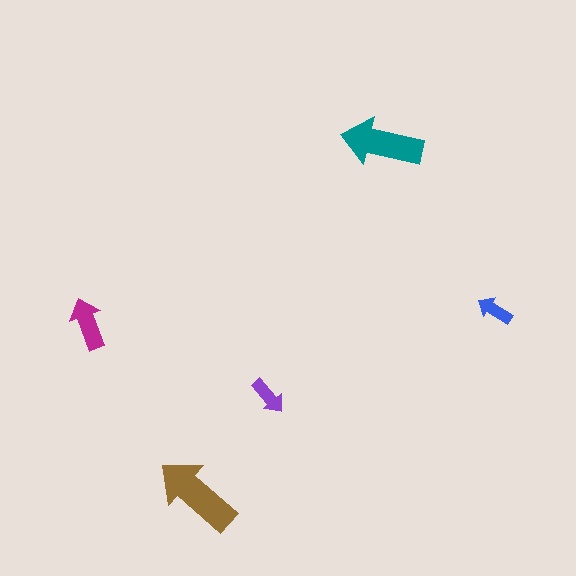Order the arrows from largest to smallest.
the brown one, the teal one, the magenta one, the purple one, the blue one.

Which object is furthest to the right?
The blue arrow is rightmost.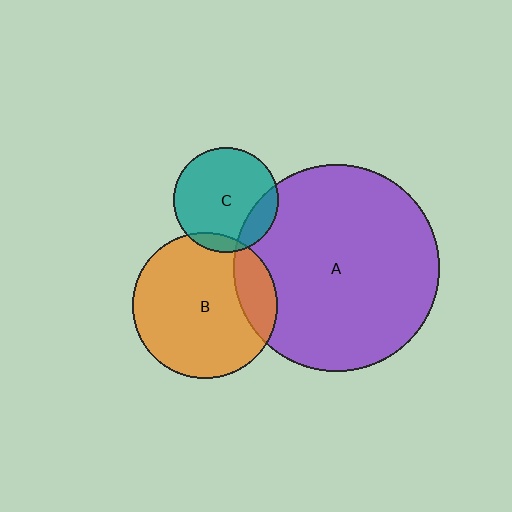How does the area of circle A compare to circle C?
Approximately 3.9 times.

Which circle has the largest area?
Circle A (purple).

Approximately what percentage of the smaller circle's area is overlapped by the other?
Approximately 20%.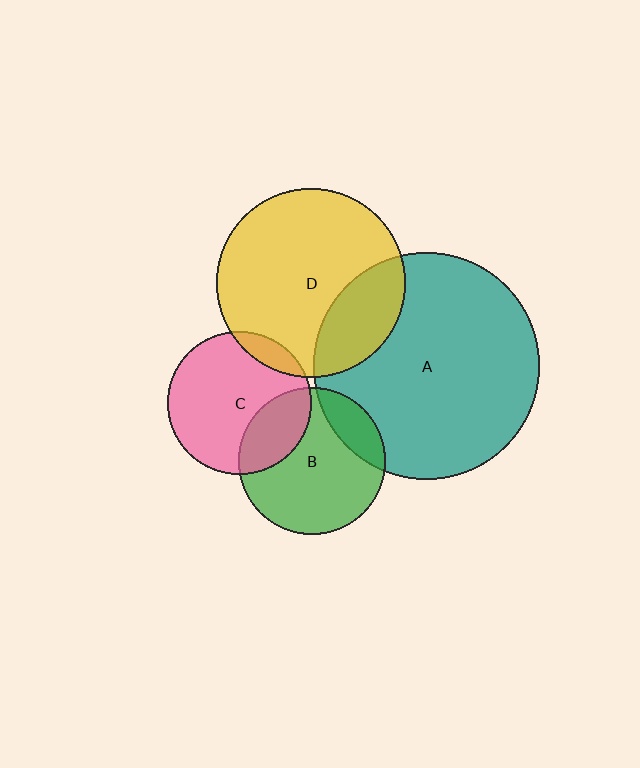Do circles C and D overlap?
Yes.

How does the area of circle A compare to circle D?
Approximately 1.4 times.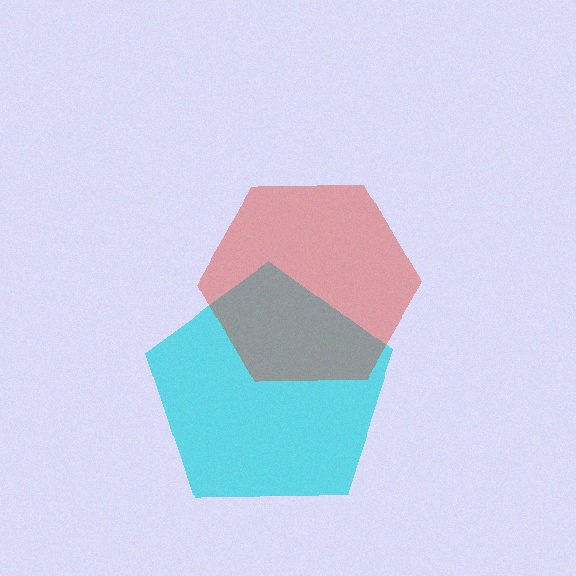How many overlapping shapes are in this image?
There are 2 overlapping shapes in the image.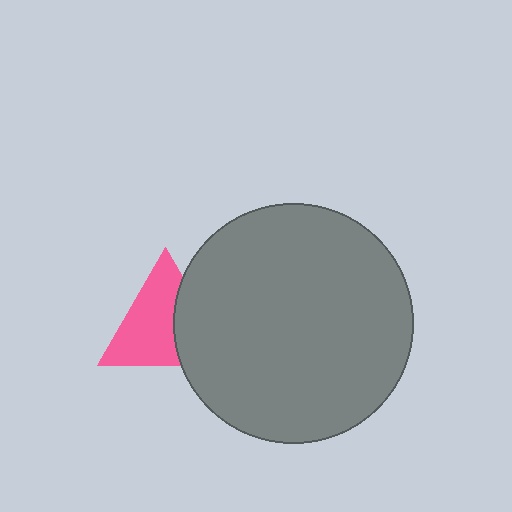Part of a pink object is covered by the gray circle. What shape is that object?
It is a triangle.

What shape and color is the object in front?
The object in front is a gray circle.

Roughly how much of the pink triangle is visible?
About half of it is visible (roughly 64%).